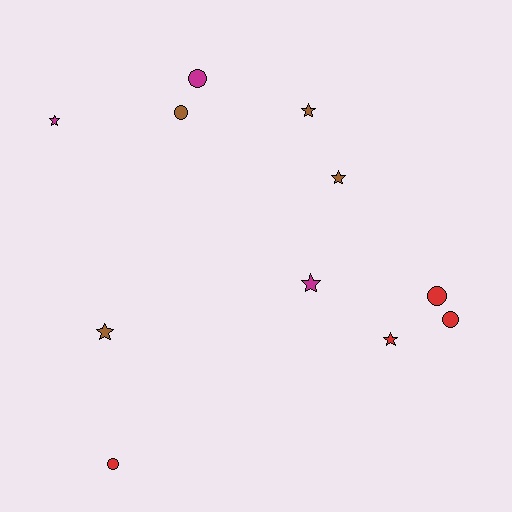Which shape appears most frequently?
Star, with 6 objects.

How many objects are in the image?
There are 11 objects.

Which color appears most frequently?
Brown, with 4 objects.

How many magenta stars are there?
There are 2 magenta stars.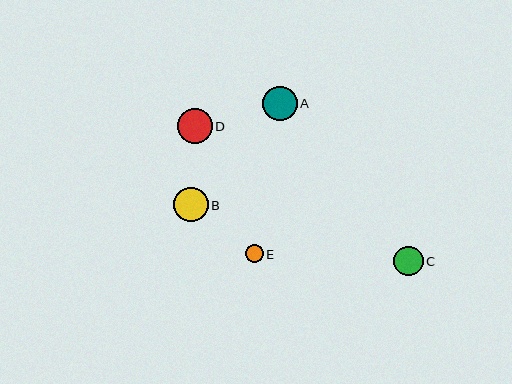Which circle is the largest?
Circle B is the largest with a size of approximately 34 pixels.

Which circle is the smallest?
Circle E is the smallest with a size of approximately 18 pixels.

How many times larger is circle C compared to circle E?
Circle C is approximately 1.7 times the size of circle E.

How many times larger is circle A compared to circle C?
Circle A is approximately 1.2 times the size of circle C.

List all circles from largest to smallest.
From largest to smallest: B, A, D, C, E.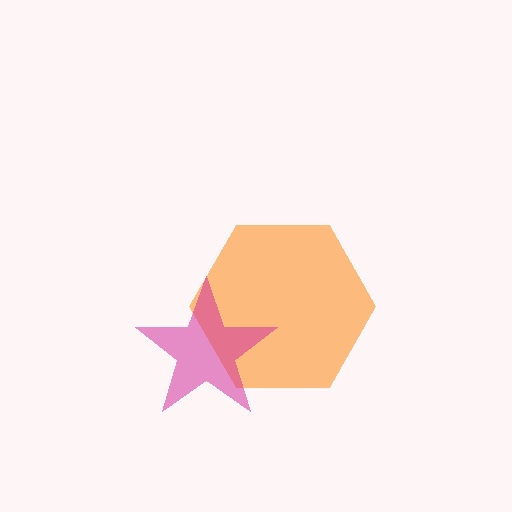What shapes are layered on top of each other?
The layered shapes are: an orange hexagon, a magenta star.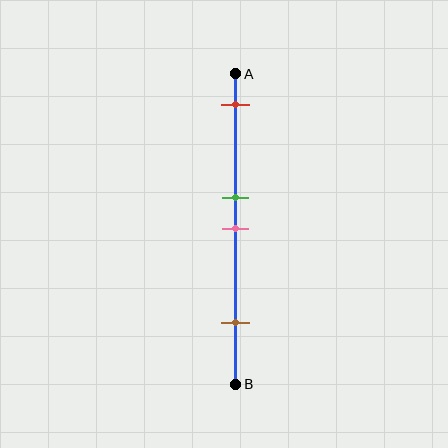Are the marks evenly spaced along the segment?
No, the marks are not evenly spaced.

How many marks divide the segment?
There are 4 marks dividing the segment.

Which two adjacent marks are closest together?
The green and pink marks are the closest adjacent pair.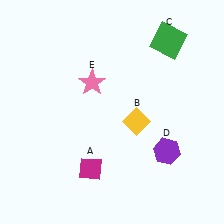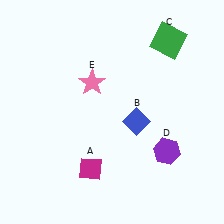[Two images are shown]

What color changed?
The diamond (B) changed from yellow in Image 1 to blue in Image 2.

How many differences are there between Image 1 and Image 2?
There is 1 difference between the two images.